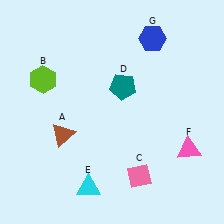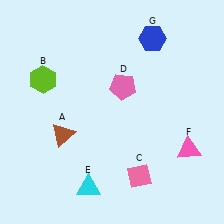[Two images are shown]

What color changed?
The pentagon (D) changed from teal in Image 1 to pink in Image 2.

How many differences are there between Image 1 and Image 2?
There is 1 difference between the two images.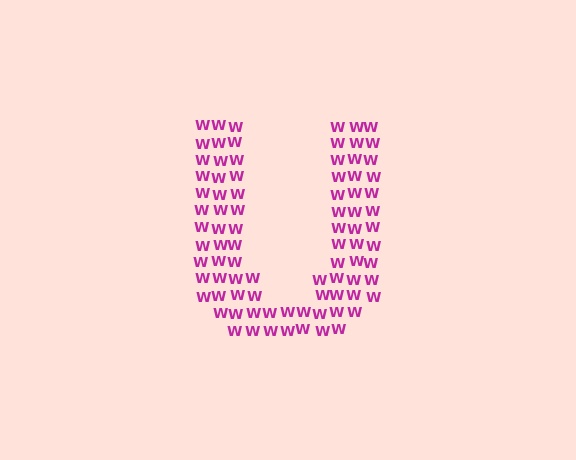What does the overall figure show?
The overall figure shows the letter U.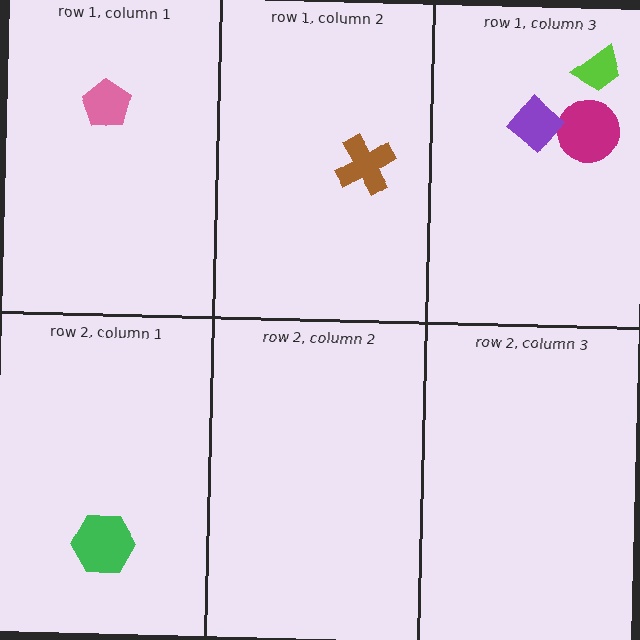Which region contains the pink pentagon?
The row 1, column 1 region.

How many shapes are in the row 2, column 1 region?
1.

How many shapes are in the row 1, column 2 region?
1.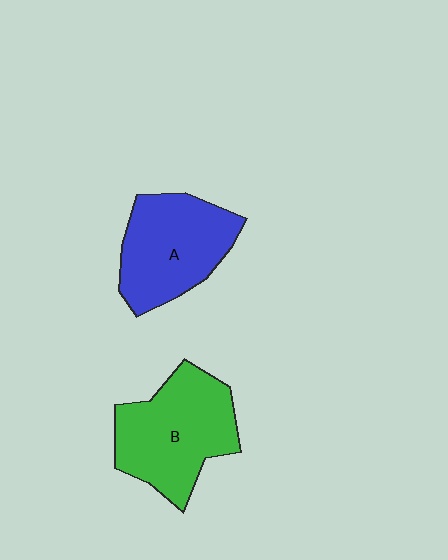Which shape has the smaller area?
Shape A (blue).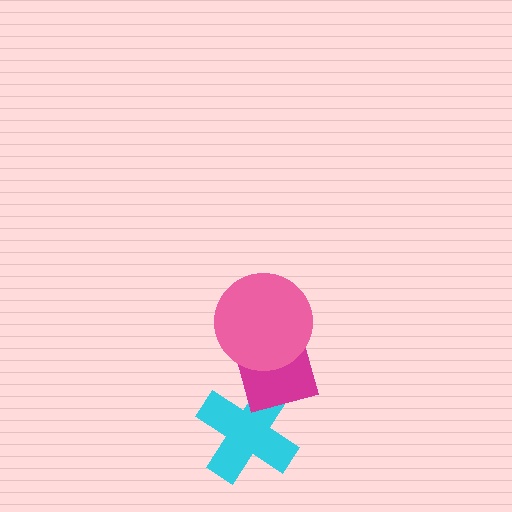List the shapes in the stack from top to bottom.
From top to bottom: the pink circle, the magenta diamond, the cyan cross.